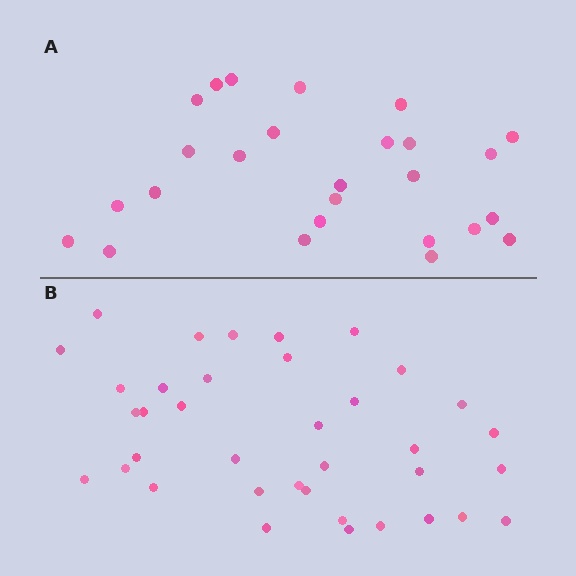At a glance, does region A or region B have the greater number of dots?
Region B (the bottom region) has more dots.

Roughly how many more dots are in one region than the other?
Region B has roughly 12 or so more dots than region A.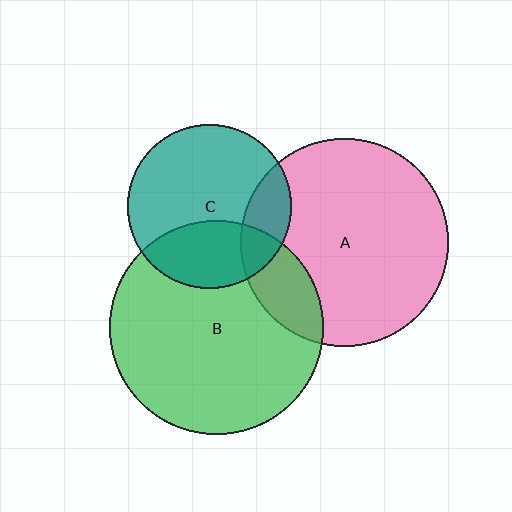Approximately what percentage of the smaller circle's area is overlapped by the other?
Approximately 20%.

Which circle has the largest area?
Circle B (green).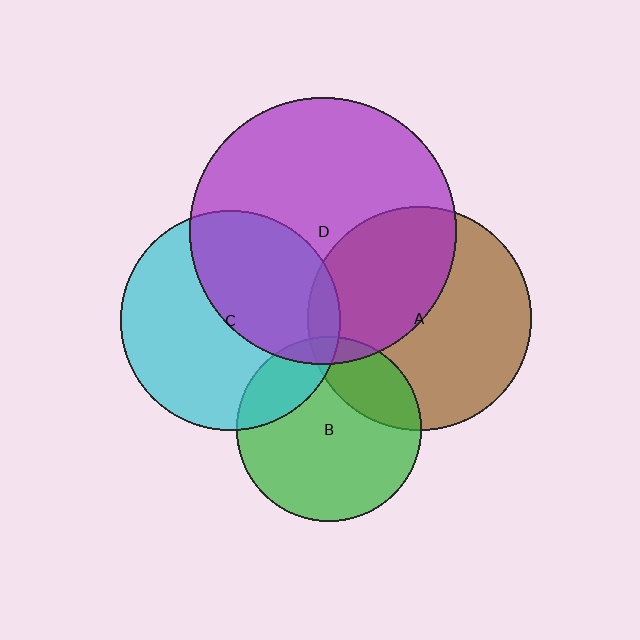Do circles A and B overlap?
Yes.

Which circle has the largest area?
Circle D (purple).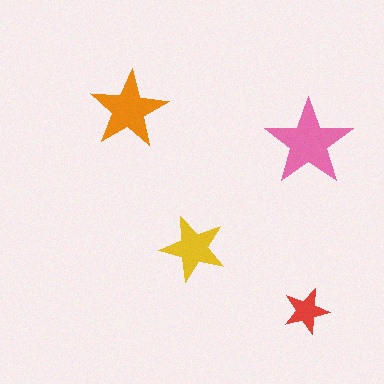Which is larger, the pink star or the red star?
The pink one.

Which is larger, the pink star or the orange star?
The pink one.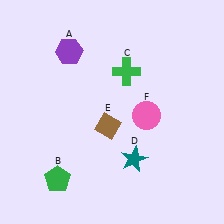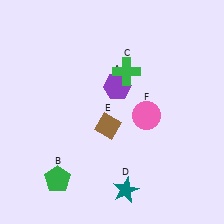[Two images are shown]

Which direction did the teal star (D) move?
The teal star (D) moved down.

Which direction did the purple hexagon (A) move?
The purple hexagon (A) moved right.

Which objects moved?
The objects that moved are: the purple hexagon (A), the teal star (D).